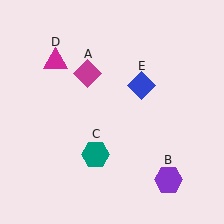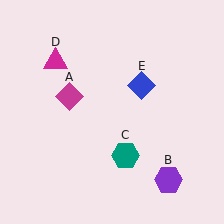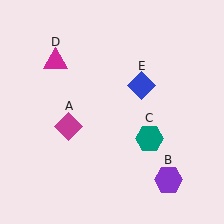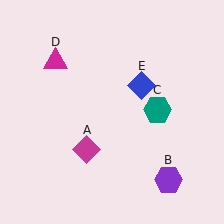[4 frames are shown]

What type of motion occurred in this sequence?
The magenta diamond (object A), teal hexagon (object C) rotated counterclockwise around the center of the scene.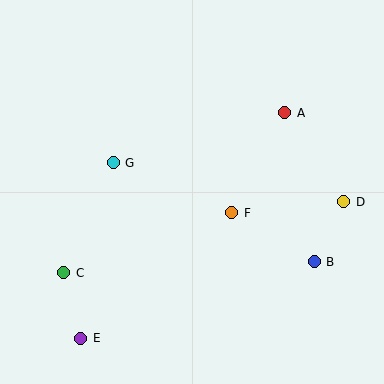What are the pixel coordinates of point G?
Point G is at (113, 163).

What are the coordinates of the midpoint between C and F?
The midpoint between C and F is at (148, 243).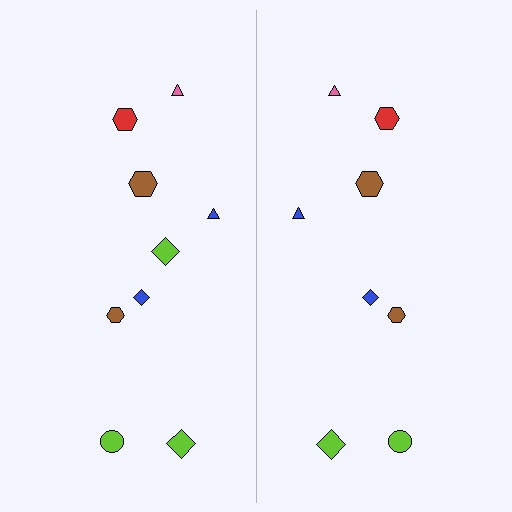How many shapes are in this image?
There are 17 shapes in this image.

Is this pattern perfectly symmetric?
No, the pattern is not perfectly symmetric. A lime diamond is missing from the right side.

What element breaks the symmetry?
A lime diamond is missing from the right side.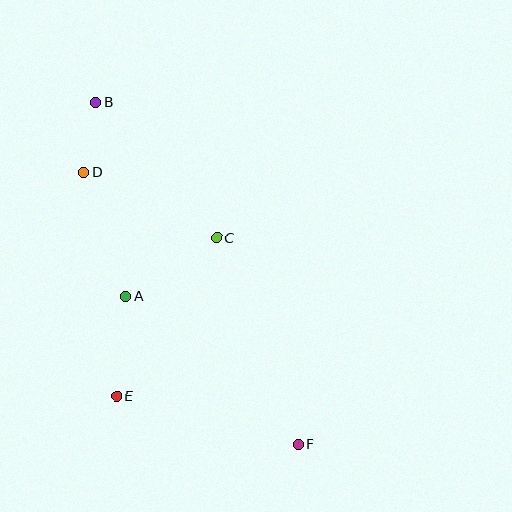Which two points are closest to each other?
Points B and D are closest to each other.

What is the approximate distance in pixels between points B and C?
The distance between B and C is approximately 182 pixels.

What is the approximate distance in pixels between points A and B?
The distance between A and B is approximately 196 pixels.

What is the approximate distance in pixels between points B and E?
The distance between B and E is approximately 294 pixels.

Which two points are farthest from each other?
Points B and F are farthest from each other.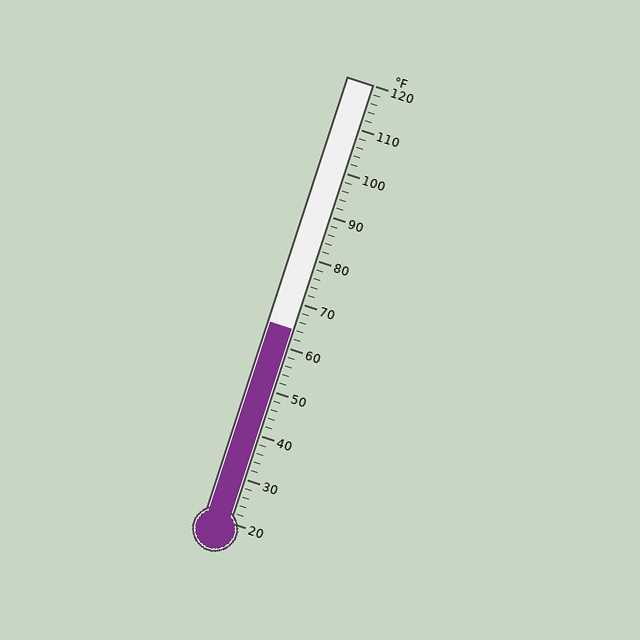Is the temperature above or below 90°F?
The temperature is below 90°F.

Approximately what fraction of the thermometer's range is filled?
The thermometer is filled to approximately 45% of its range.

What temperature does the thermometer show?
The thermometer shows approximately 64°F.